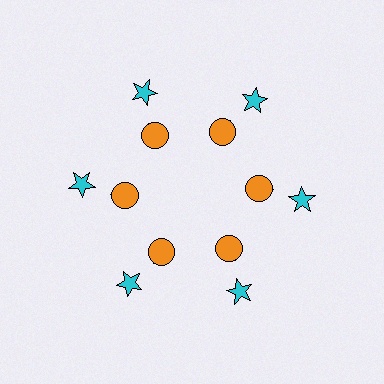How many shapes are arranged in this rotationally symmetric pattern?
There are 18 shapes, arranged in 6 groups of 3.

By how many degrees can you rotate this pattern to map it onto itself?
The pattern maps onto itself every 60 degrees of rotation.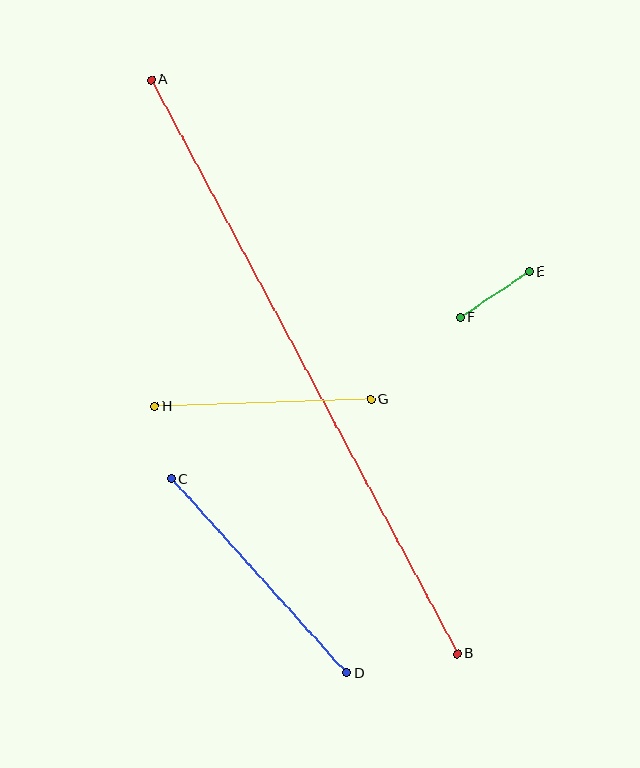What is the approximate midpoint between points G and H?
The midpoint is at approximately (263, 403) pixels.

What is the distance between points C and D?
The distance is approximately 262 pixels.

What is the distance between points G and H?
The distance is approximately 217 pixels.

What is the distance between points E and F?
The distance is approximately 83 pixels.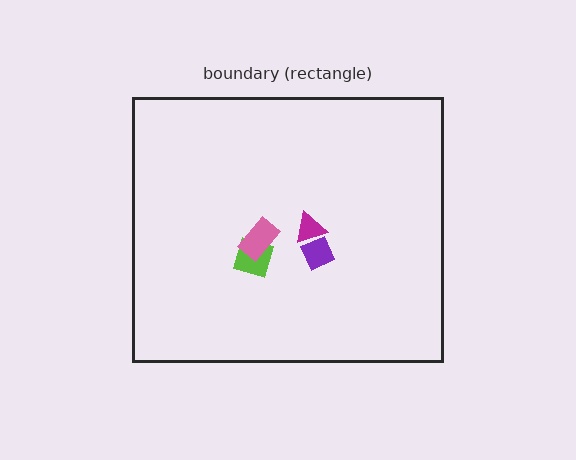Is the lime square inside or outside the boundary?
Inside.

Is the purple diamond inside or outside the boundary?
Inside.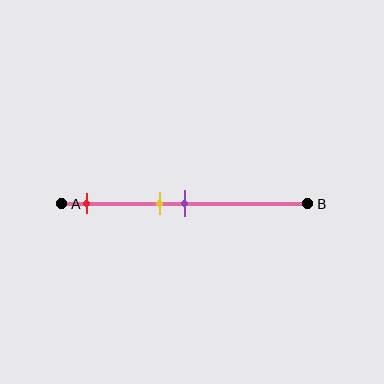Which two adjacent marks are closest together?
The yellow and purple marks are the closest adjacent pair.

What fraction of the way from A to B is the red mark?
The red mark is approximately 10% (0.1) of the way from A to B.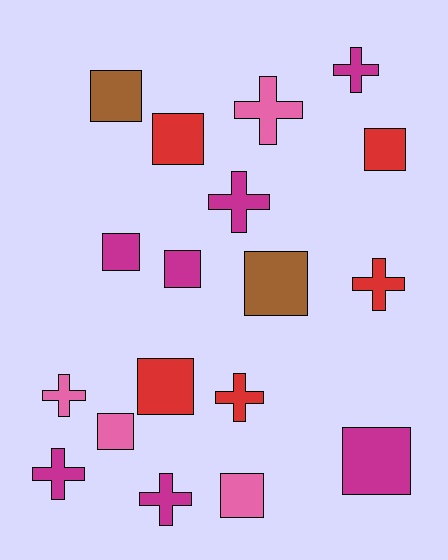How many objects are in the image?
There are 18 objects.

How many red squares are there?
There are 3 red squares.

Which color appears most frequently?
Magenta, with 7 objects.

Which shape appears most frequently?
Square, with 10 objects.